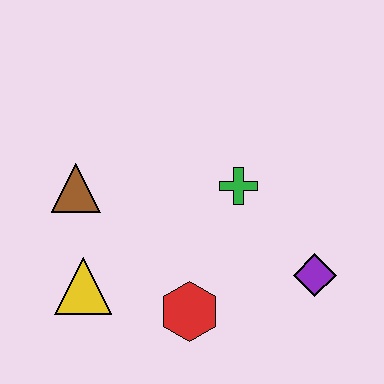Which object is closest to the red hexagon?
The yellow triangle is closest to the red hexagon.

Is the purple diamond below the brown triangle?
Yes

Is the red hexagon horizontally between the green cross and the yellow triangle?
Yes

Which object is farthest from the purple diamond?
The brown triangle is farthest from the purple diamond.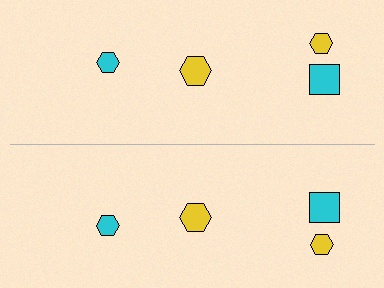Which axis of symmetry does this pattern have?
The pattern has a horizontal axis of symmetry running through the center of the image.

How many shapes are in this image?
There are 8 shapes in this image.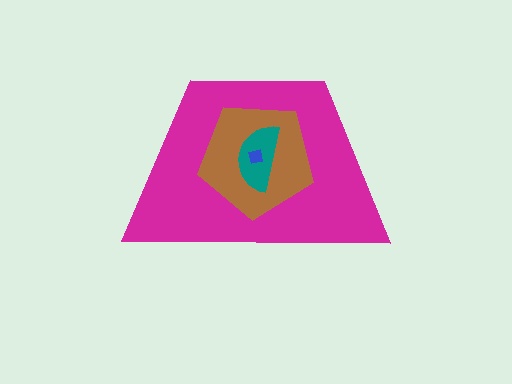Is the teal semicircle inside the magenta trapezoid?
Yes.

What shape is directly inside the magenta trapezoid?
The brown pentagon.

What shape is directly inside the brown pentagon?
The teal semicircle.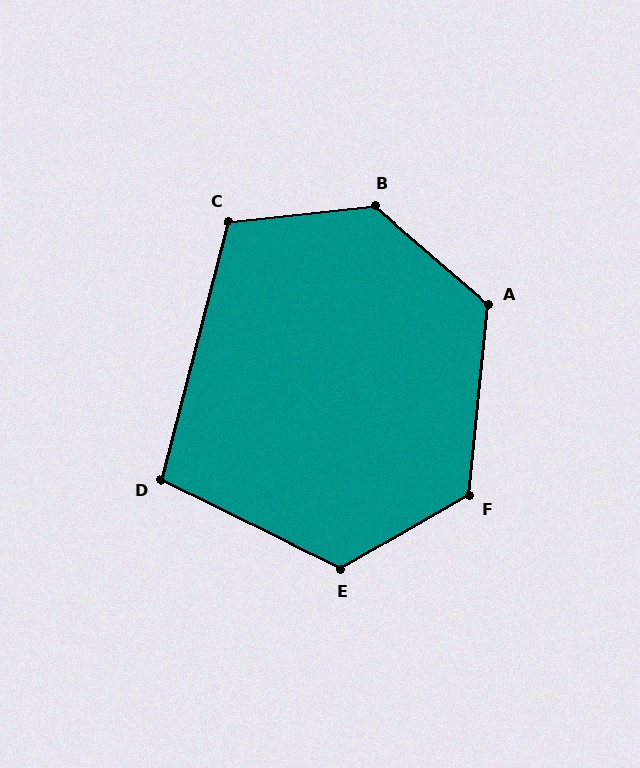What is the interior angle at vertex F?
Approximately 126 degrees (obtuse).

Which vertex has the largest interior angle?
B, at approximately 133 degrees.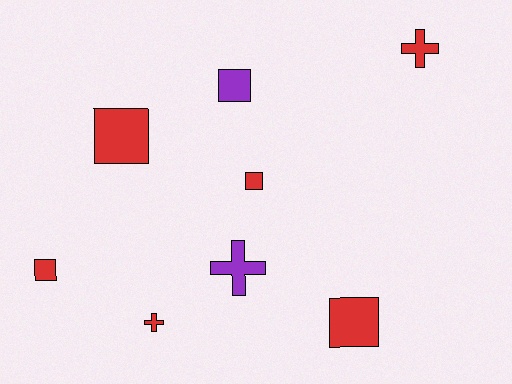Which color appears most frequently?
Red, with 6 objects.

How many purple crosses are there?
There is 1 purple cross.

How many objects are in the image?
There are 8 objects.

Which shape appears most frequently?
Square, with 5 objects.